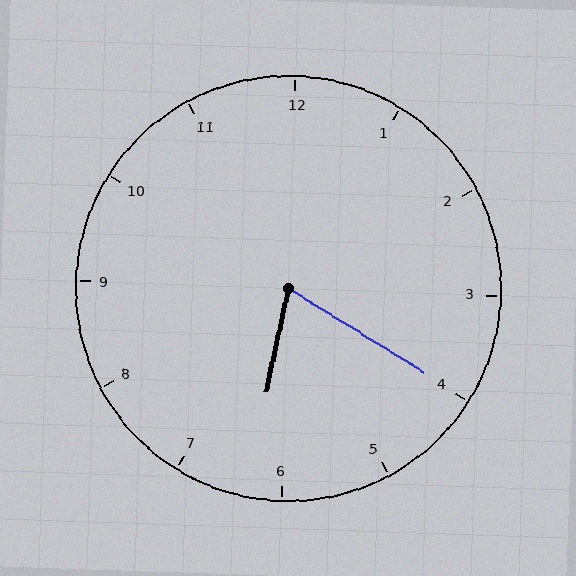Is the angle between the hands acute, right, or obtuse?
It is acute.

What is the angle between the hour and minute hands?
Approximately 70 degrees.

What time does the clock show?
6:20.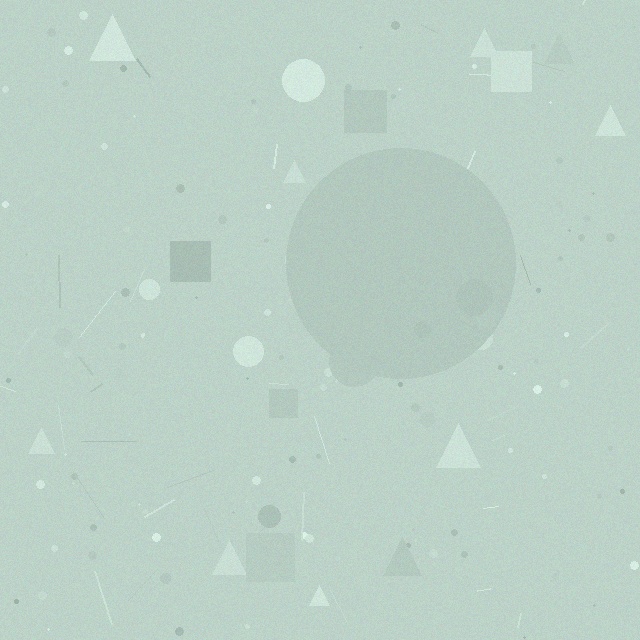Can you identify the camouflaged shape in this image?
The camouflaged shape is a circle.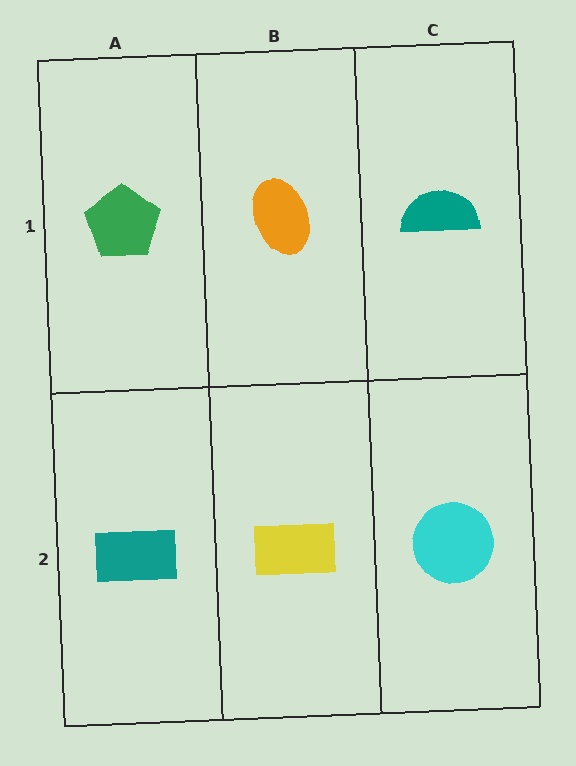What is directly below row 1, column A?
A teal rectangle.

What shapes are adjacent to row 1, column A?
A teal rectangle (row 2, column A), an orange ellipse (row 1, column B).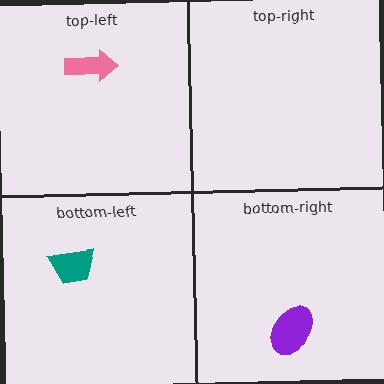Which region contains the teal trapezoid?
The bottom-left region.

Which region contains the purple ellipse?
The bottom-right region.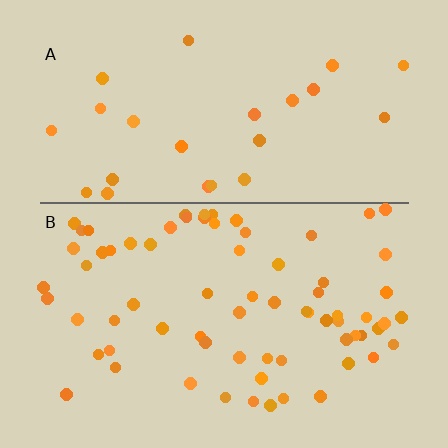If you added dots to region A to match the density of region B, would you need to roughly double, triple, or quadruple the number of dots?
Approximately triple.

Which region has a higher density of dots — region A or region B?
B (the bottom).